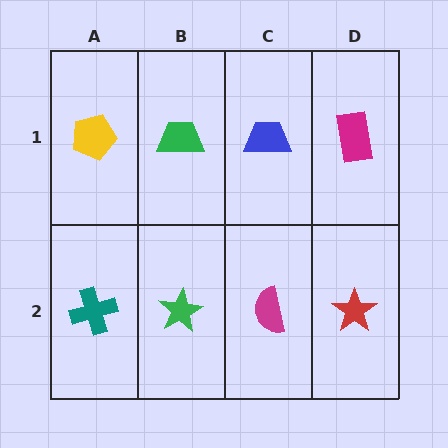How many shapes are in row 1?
4 shapes.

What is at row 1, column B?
A green trapezoid.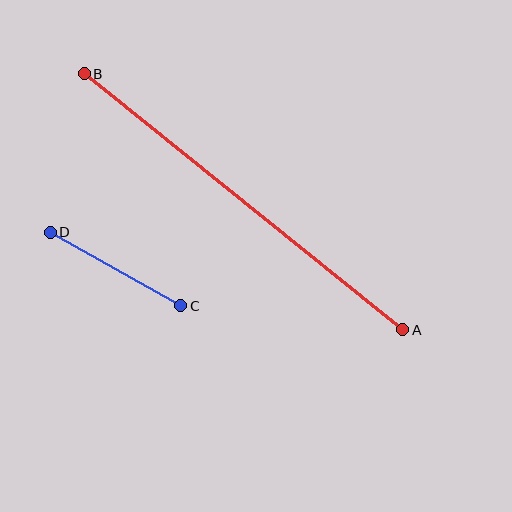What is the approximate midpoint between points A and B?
The midpoint is at approximately (244, 202) pixels.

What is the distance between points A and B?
The distance is approximately 409 pixels.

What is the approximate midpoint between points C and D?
The midpoint is at approximately (115, 269) pixels.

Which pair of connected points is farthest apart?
Points A and B are farthest apart.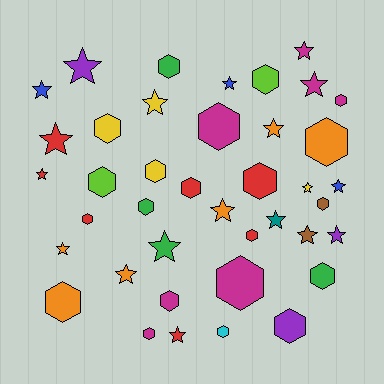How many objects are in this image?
There are 40 objects.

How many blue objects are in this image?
There are 3 blue objects.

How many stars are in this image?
There are 19 stars.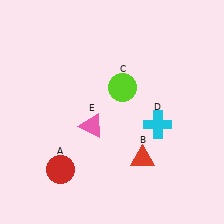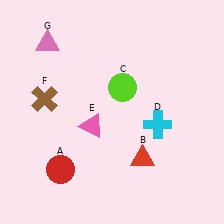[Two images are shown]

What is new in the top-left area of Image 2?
A brown cross (F) was added in the top-left area of Image 2.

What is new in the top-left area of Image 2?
A pink triangle (G) was added in the top-left area of Image 2.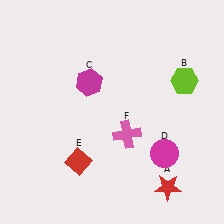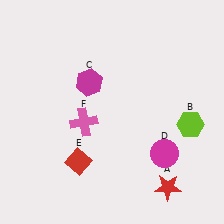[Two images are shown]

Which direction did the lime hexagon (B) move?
The lime hexagon (B) moved down.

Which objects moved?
The objects that moved are: the lime hexagon (B), the pink cross (F).